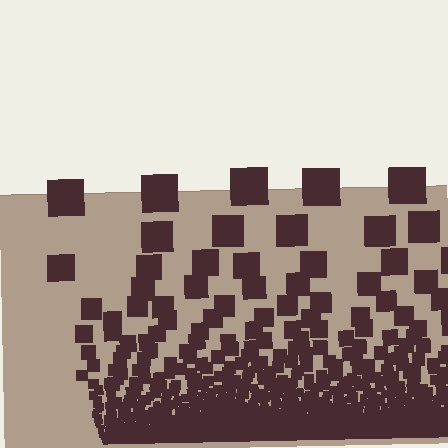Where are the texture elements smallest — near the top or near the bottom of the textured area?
Near the bottom.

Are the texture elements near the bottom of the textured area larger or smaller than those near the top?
Smaller. The gradient is inverted — elements near the bottom are smaller and denser.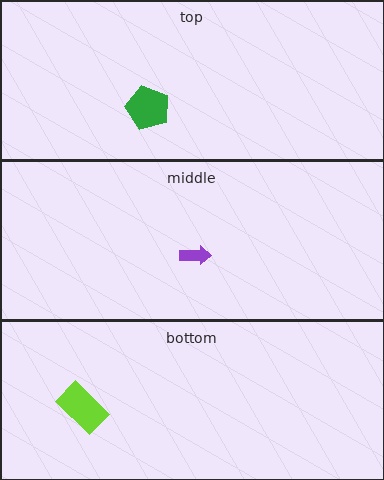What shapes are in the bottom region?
The lime rectangle.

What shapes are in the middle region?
The purple arrow.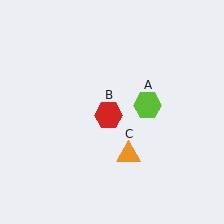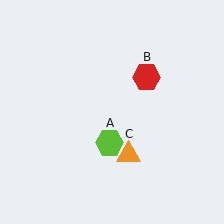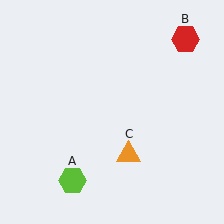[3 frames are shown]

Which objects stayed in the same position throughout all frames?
Orange triangle (object C) remained stationary.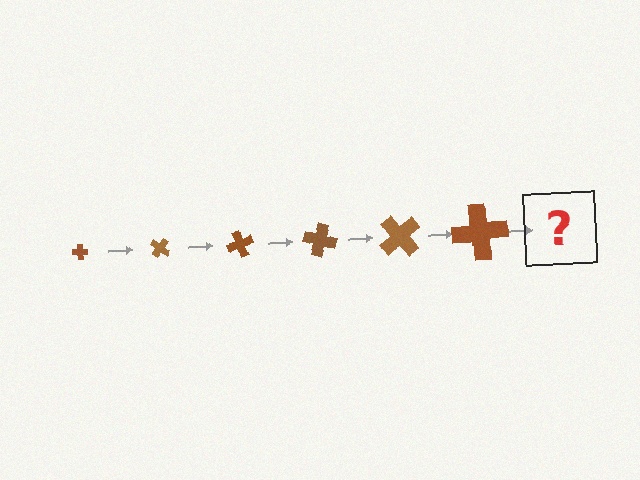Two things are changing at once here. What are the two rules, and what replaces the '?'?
The two rules are that the cross grows larger each step and it rotates 35 degrees each step. The '?' should be a cross, larger than the previous one and rotated 210 degrees from the start.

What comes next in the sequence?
The next element should be a cross, larger than the previous one and rotated 210 degrees from the start.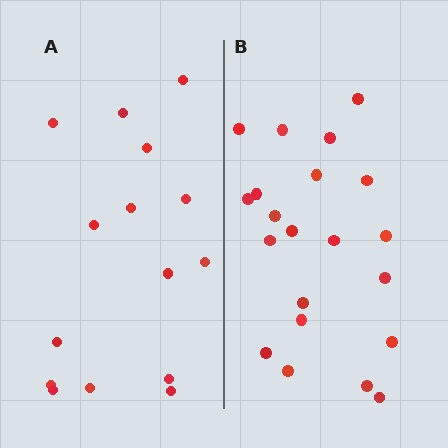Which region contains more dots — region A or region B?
Region B (the right region) has more dots.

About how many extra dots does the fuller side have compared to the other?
Region B has about 6 more dots than region A.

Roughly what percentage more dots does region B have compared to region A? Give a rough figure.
About 40% more.